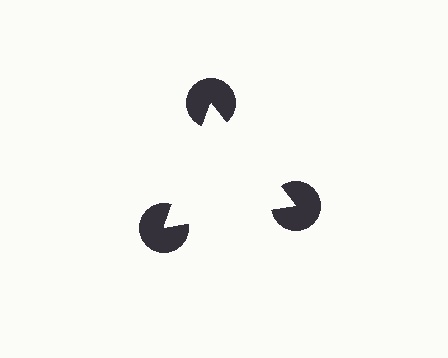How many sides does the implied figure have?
3 sides.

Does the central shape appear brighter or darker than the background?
It typically appears slightly brighter than the background, even though no actual brightness change is drawn.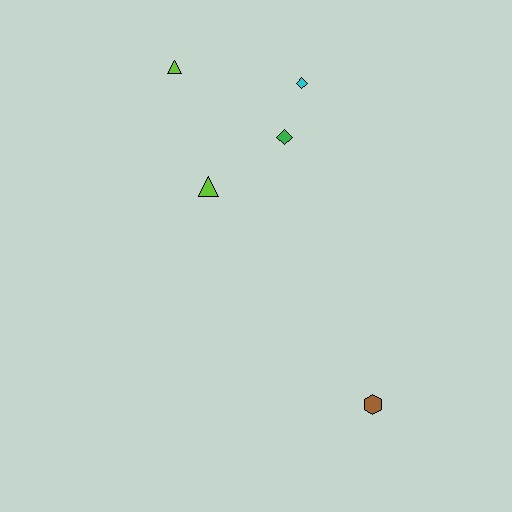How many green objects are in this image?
There is 1 green object.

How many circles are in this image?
There are no circles.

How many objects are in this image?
There are 5 objects.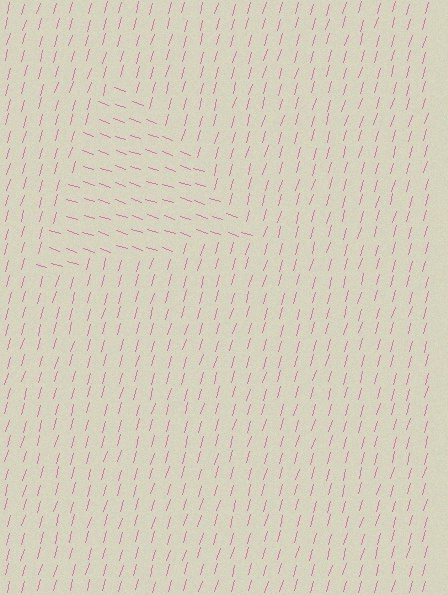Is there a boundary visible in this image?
Yes, there is a texture boundary formed by a change in line orientation.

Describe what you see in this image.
The image is filled with small pink line segments. A triangle region in the image has lines oriented differently from the surrounding lines, creating a visible texture boundary.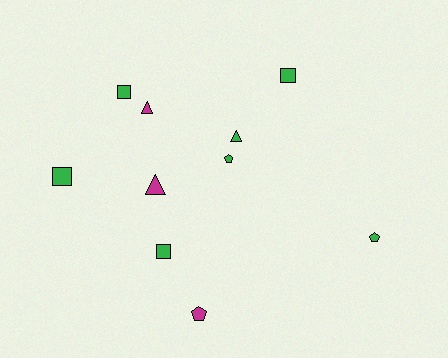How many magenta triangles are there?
There are 2 magenta triangles.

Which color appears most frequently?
Green, with 7 objects.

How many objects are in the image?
There are 10 objects.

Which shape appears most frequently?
Square, with 4 objects.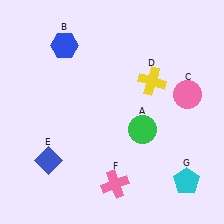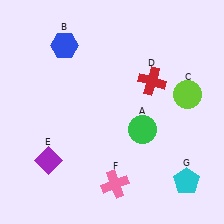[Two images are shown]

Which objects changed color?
C changed from pink to lime. D changed from yellow to red. E changed from blue to purple.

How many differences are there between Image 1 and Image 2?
There are 3 differences between the two images.